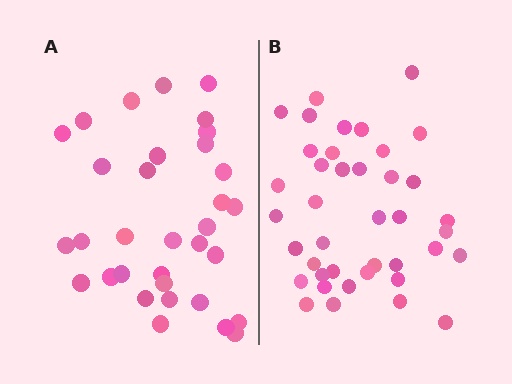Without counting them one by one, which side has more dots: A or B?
Region B (the right region) has more dots.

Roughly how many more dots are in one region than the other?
Region B has roughly 8 or so more dots than region A.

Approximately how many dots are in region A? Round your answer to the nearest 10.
About 30 dots. (The exact count is 33, which rounds to 30.)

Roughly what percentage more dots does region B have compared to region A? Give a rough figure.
About 20% more.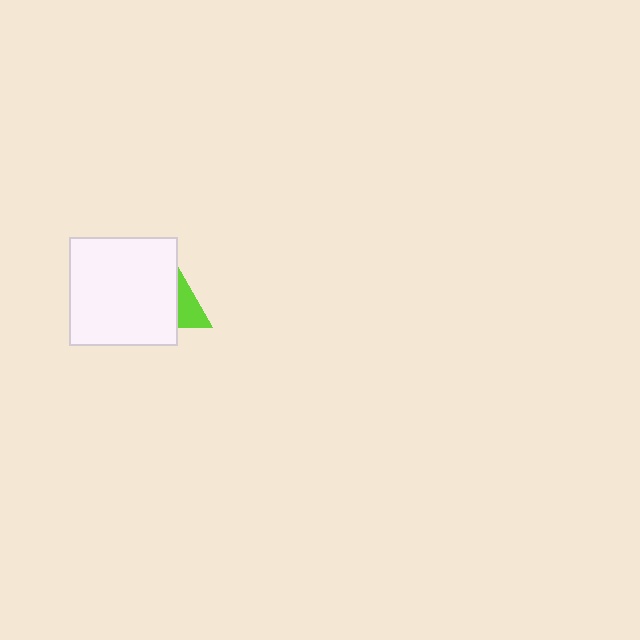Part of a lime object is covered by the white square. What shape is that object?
It is a triangle.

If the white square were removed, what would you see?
You would see the complete lime triangle.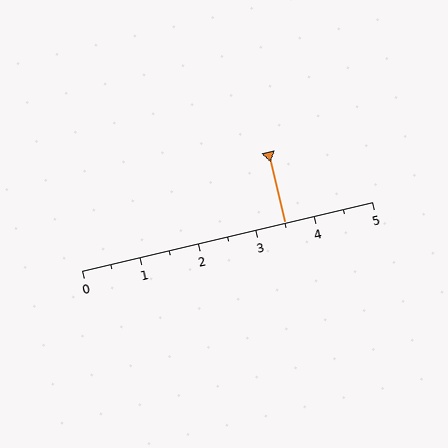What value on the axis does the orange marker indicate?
The marker indicates approximately 3.5.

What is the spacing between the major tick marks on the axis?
The major ticks are spaced 1 apart.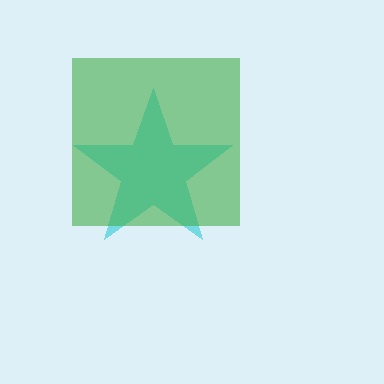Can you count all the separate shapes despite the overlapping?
Yes, there are 2 separate shapes.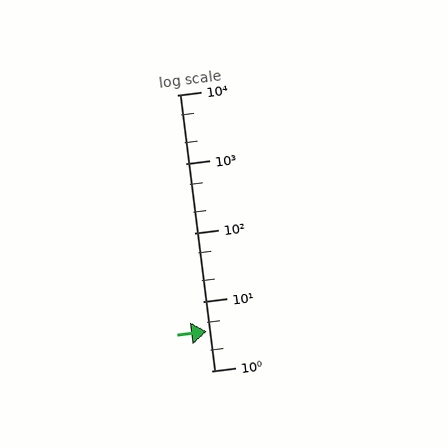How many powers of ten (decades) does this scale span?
The scale spans 4 decades, from 1 to 10000.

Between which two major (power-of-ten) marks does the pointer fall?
The pointer is between 1 and 10.